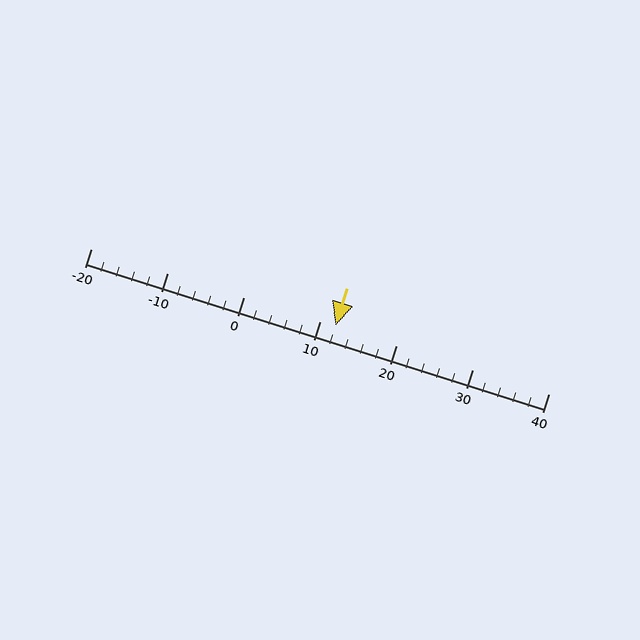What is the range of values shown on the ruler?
The ruler shows values from -20 to 40.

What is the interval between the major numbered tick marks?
The major tick marks are spaced 10 units apart.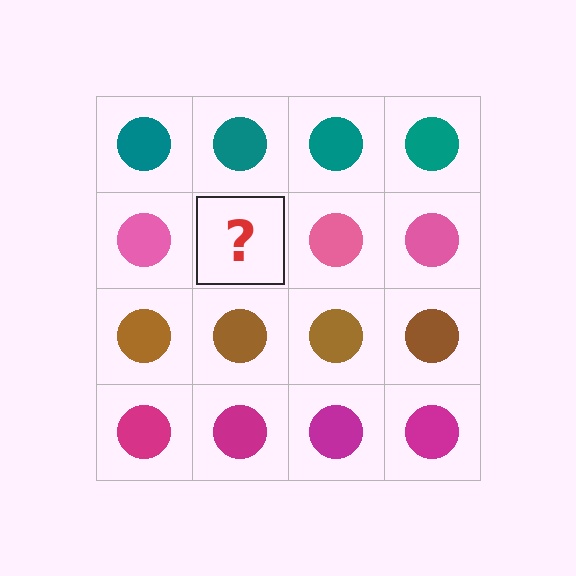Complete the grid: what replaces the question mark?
The question mark should be replaced with a pink circle.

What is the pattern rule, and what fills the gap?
The rule is that each row has a consistent color. The gap should be filled with a pink circle.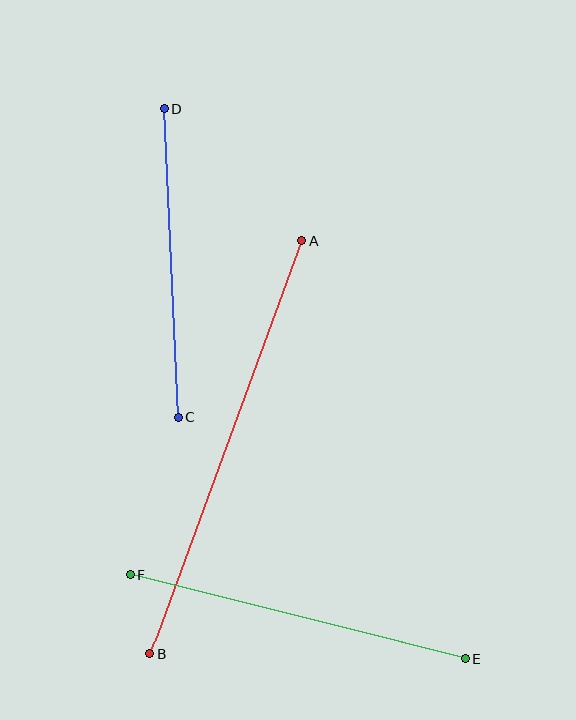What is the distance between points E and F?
The distance is approximately 347 pixels.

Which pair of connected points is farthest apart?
Points A and B are farthest apart.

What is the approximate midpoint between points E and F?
The midpoint is at approximately (298, 617) pixels.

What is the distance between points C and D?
The distance is approximately 309 pixels.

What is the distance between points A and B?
The distance is approximately 440 pixels.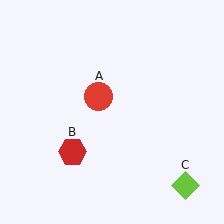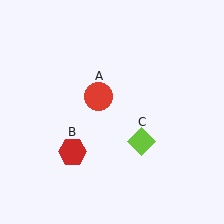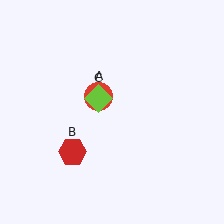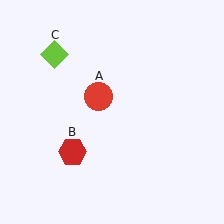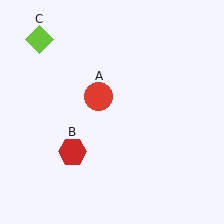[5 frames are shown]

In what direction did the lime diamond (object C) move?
The lime diamond (object C) moved up and to the left.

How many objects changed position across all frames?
1 object changed position: lime diamond (object C).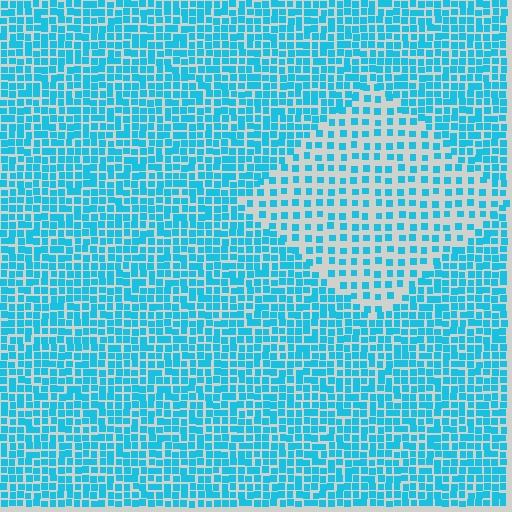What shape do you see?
I see a diamond.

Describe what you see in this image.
The image contains small cyan elements arranged at two different densities. A diamond-shaped region is visible where the elements are less densely packed than the surrounding area.